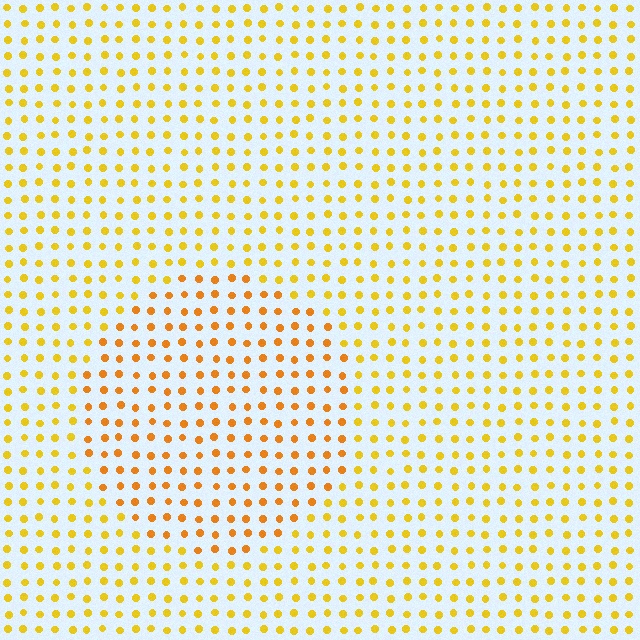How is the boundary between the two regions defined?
The boundary is defined purely by a slight shift in hue (about 21 degrees). Spacing, size, and orientation are identical on both sides.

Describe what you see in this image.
The image is filled with small yellow elements in a uniform arrangement. A circle-shaped region is visible where the elements are tinted to a slightly different hue, forming a subtle color boundary.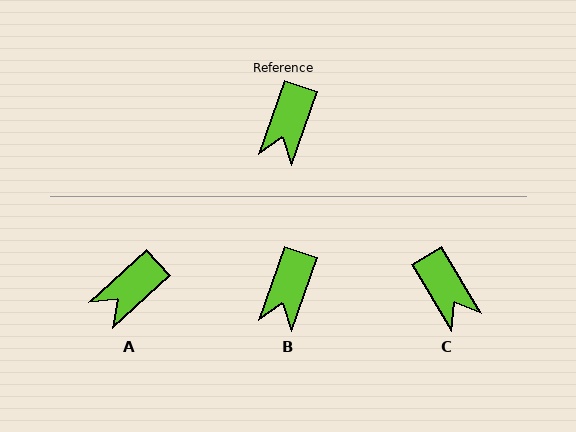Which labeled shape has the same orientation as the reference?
B.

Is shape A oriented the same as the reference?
No, it is off by about 29 degrees.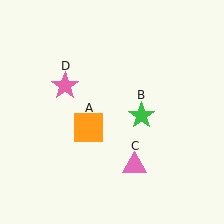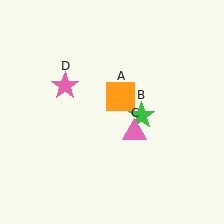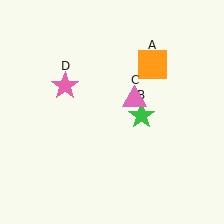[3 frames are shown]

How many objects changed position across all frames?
2 objects changed position: orange square (object A), pink triangle (object C).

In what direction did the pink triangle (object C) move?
The pink triangle (object C) moved up.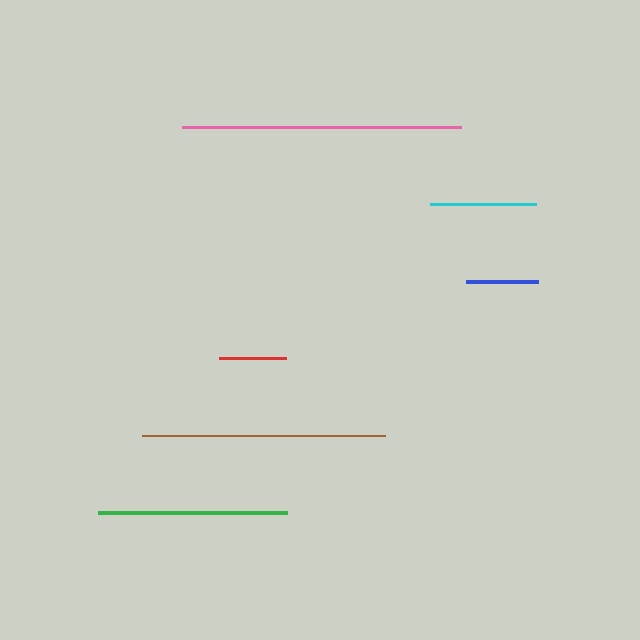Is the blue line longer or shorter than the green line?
The green line is longer than the blue line.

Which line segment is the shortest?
The red line is the shortest at approximately 67 pixels.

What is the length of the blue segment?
The blue segment is approximately 72 pixels long.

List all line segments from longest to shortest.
From longest to shortest: pink, brown, green, cyan, blue, red.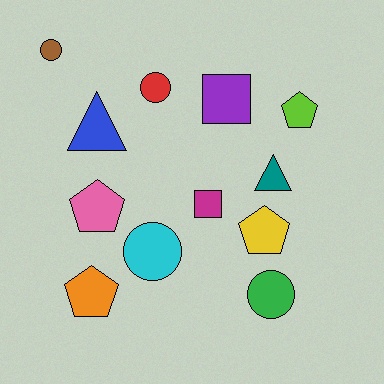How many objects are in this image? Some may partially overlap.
There are 12 objects.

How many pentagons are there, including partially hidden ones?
There are 4 pentagons.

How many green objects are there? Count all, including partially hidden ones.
There is 1 green object.